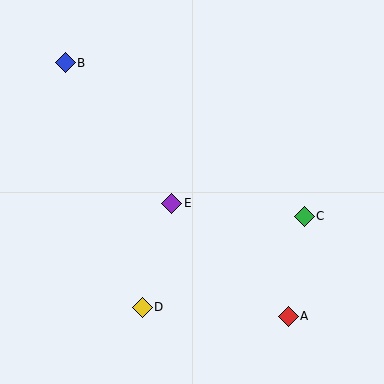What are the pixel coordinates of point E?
Point E is at (172, 203).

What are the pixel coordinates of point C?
Point C is at (304, 216).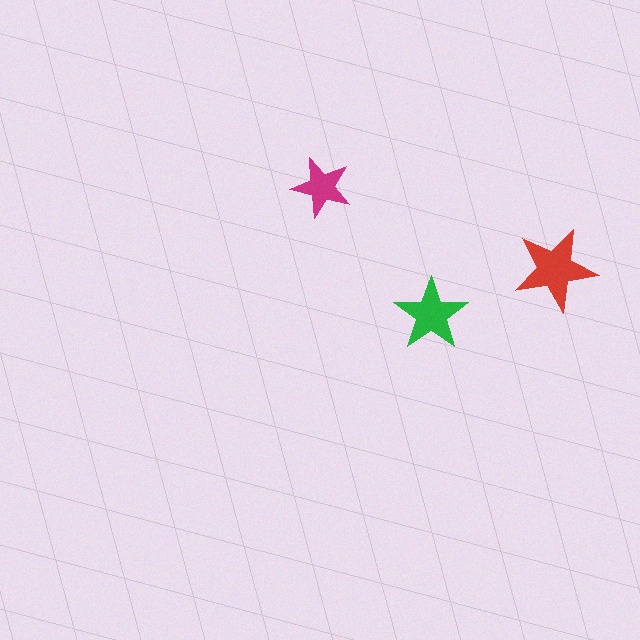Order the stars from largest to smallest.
the red one, the green one, the magenta one.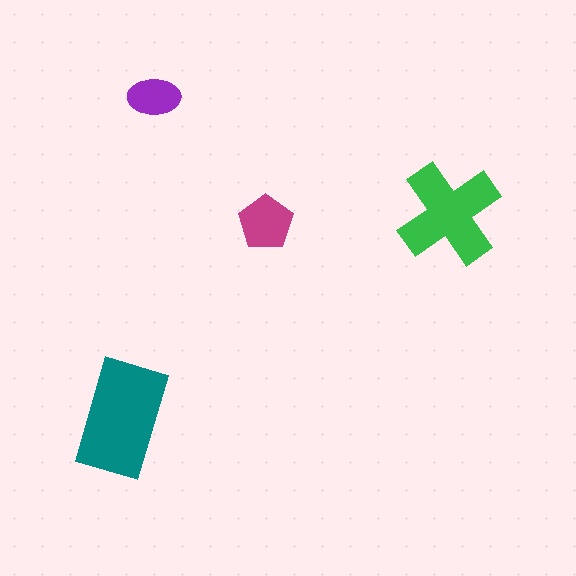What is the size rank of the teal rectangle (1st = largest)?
1st.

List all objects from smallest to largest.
The purple ellipse, the magenta pentagon, the green cross, the teal rectangle.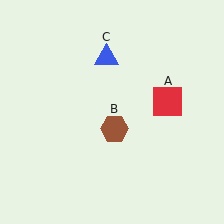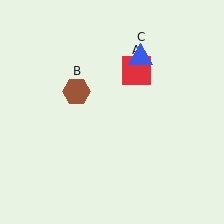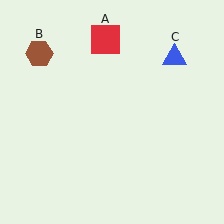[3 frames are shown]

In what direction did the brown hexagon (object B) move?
The brown hexagon (object B) moved up and to the left.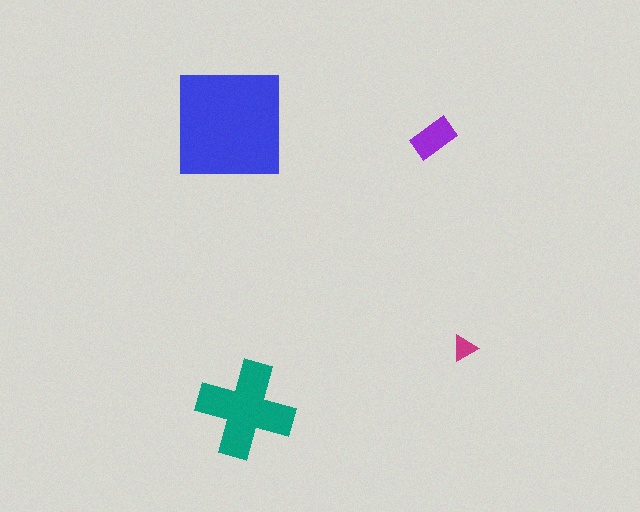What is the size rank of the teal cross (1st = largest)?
2nd.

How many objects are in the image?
There are 4 objects in the image.